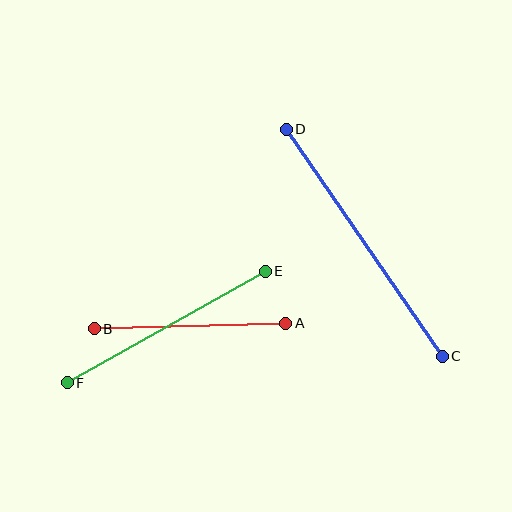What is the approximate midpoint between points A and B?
The midpoint is at approximately (190, 326) pixels.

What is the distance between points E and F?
The distance is approximately 227 pixels.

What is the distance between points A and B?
The distance is approximately 192 pixels.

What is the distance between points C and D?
The distance is approximately 275 pixels.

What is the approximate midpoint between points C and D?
The midpoint is at approximately (364, 243) pixels.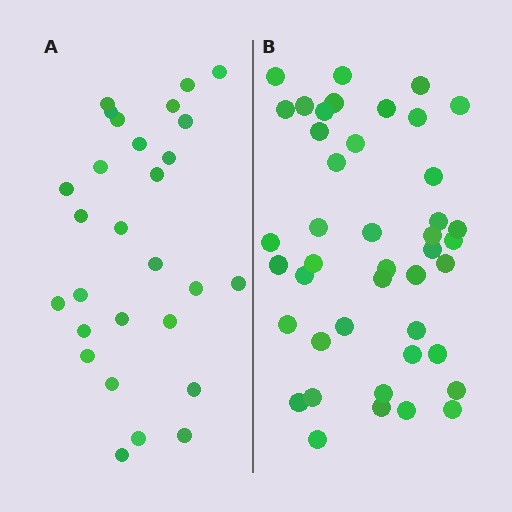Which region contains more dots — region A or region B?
Region B (the right region) has more dots.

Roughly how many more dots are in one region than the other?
Region B has approximately 15 more dots than region A.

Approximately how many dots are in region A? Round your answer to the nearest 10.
About 30 dots. (The exact count is 28, which rounds to 30.)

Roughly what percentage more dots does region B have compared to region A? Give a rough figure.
About 55% more.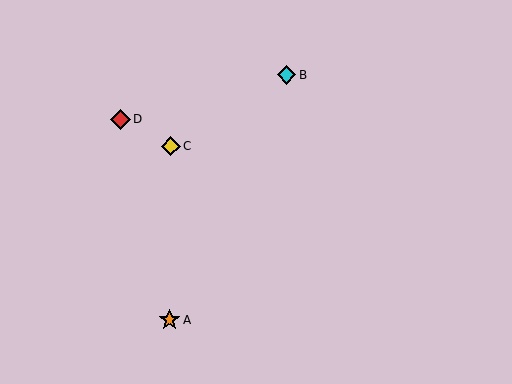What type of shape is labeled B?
Shape B is a cyan diamond.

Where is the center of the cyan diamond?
The center of the cyan diamond is at (287, 75).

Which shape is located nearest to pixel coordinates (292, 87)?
The cyan diamond (labeled B) at (287, 75) is nearest to that location.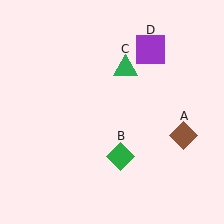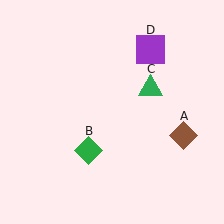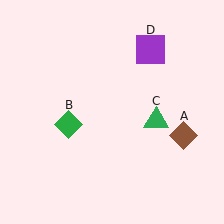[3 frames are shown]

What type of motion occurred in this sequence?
The green diamond (object B), green triangle (object C) rotated clockwise around the center of the scene.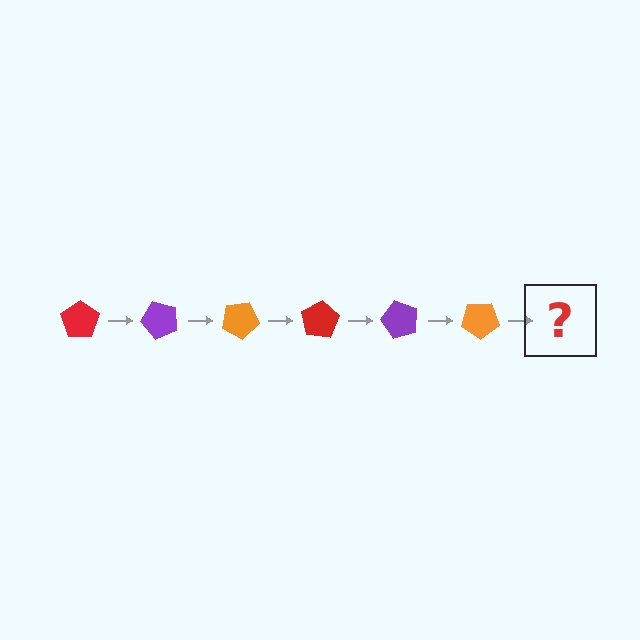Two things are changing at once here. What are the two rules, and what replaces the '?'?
The two rules are that it rotates 50 degrees each step and the color cycles through red, purple, and orange. The '?' should be a red pentagon, rotated 300 degrees from the start.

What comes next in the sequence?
The next element should be a red pentagon, rotated 300 degrees from the start.